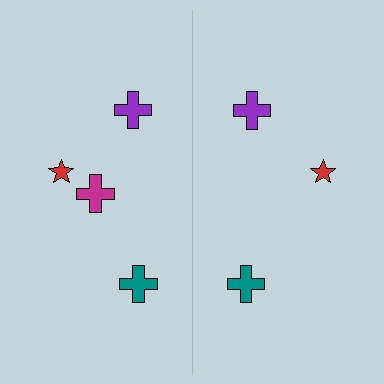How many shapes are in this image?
There are 7 shapes in this image.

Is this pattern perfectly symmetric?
No, the pattern is not perfectly symmetric. A magenta cross is missing from the right side.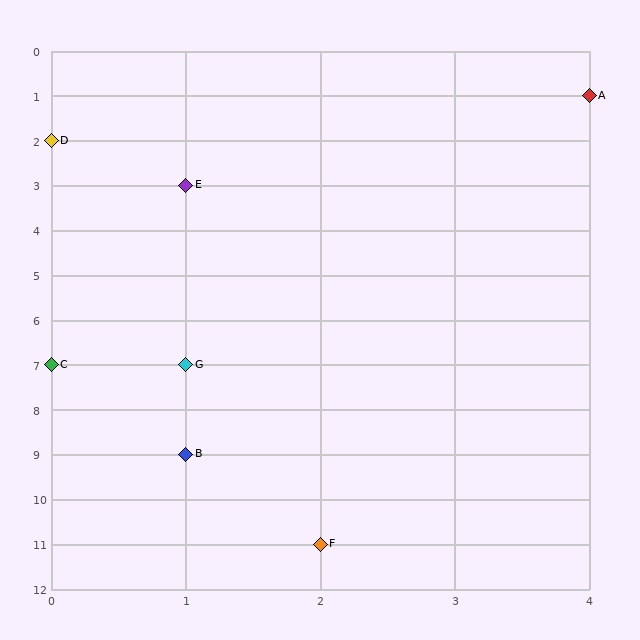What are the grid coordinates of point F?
Point F is at grid coordinates (2, 11).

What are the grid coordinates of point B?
Point B is at grid coordinates (1, 9).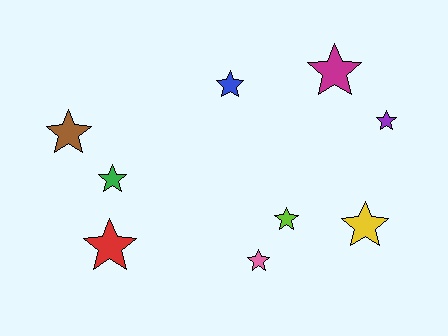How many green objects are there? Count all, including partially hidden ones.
There is 1 green object.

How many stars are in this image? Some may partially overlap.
There are 9 stars.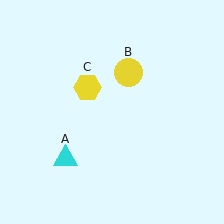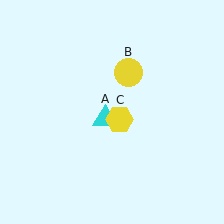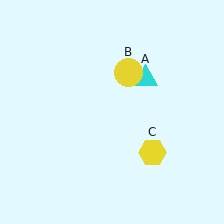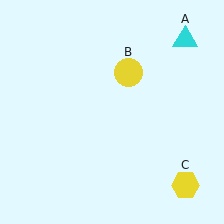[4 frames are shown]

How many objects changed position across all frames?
2 objects changed position: cyan triangle (object A), yellow hexagon (object C).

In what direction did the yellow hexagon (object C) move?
The yellow hexagon (object C) moved down and to the right.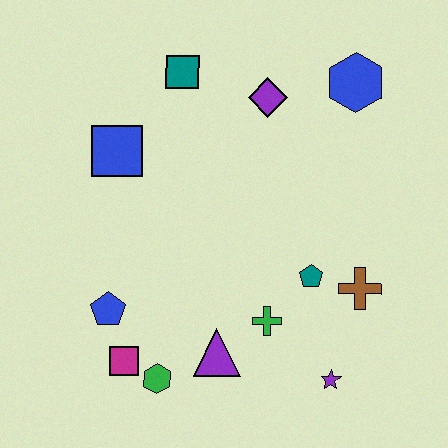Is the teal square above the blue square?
Yes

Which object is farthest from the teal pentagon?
The teal square is farthest from the teal pentagon.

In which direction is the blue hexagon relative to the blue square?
The blue hexagon is to the right of the blue square.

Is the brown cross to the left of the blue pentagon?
No